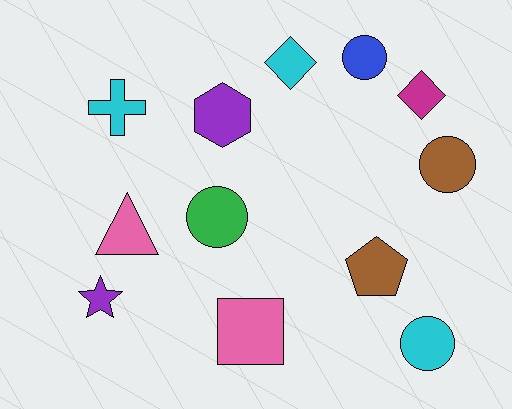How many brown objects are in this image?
There are 2 brown objects.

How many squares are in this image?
There is 1 square.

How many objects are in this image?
There are 12 objects.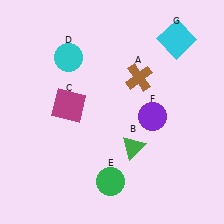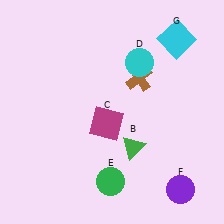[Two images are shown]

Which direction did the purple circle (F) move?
The purple circle (F) moved down.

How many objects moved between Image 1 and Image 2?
3 objects moved between the two images.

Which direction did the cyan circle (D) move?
The cyan circle (D) moved right.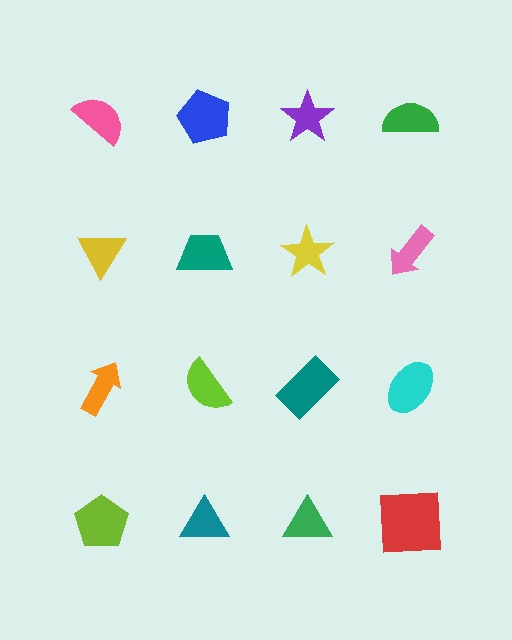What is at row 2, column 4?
A pink arrow.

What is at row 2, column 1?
A yellow triangle.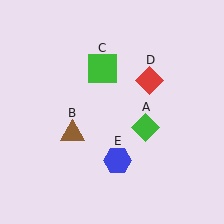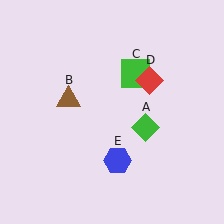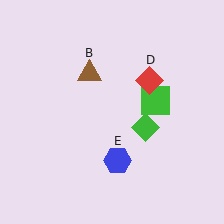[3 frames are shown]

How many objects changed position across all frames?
2 objects changed position: brown triangle (object B), green square (object C).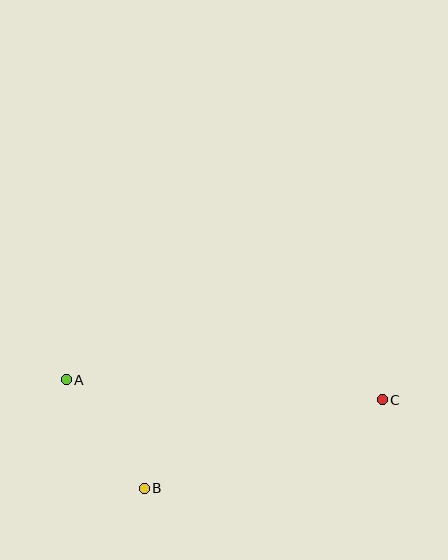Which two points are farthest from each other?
Points A and C are farthest from each other.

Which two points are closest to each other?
Points A and B are closest to each other.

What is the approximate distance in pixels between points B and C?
The distance between B and C is approximately 254 pixels.